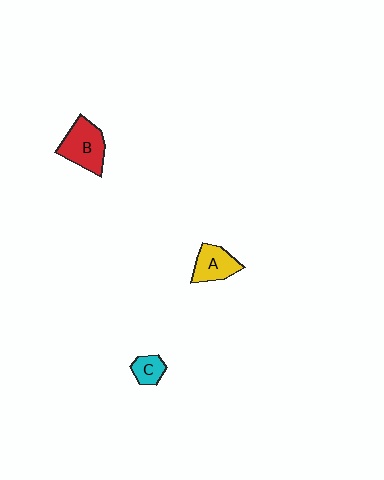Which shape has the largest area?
Shape B (red).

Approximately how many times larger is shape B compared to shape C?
Approximately 2.2 times.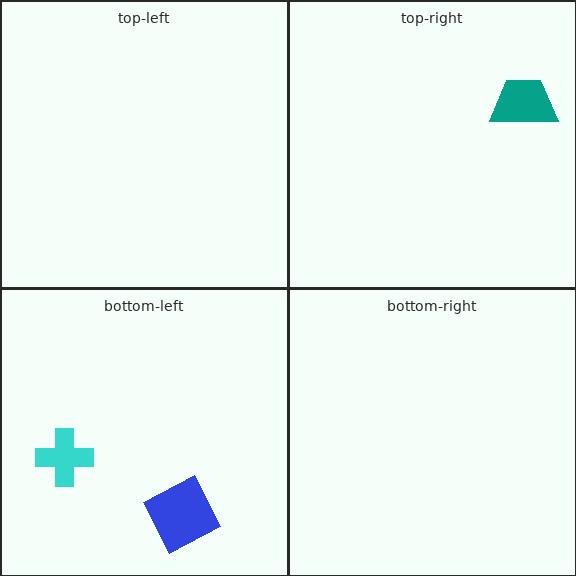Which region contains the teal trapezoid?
The top-right region.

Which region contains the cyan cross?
The bottom-left region.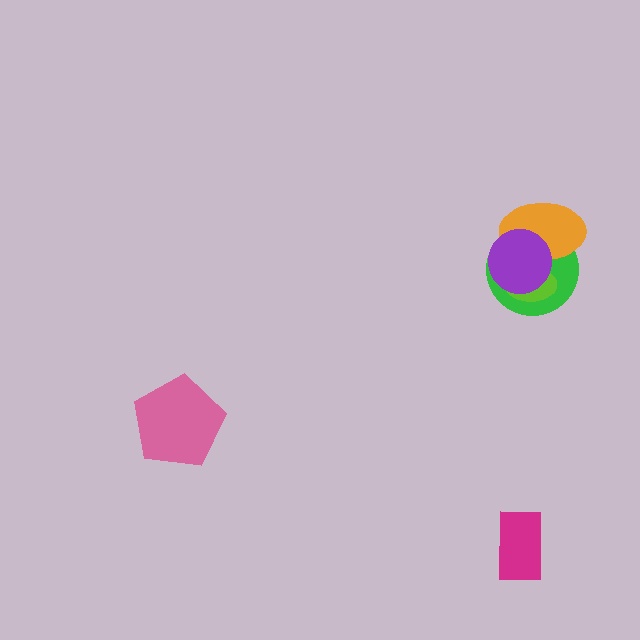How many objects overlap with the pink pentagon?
0 objects overlap with the pink pentagon.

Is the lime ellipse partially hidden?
Yes, it is partially covered by another shape.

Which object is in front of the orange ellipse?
The purple circle is in front of the orange ellipse.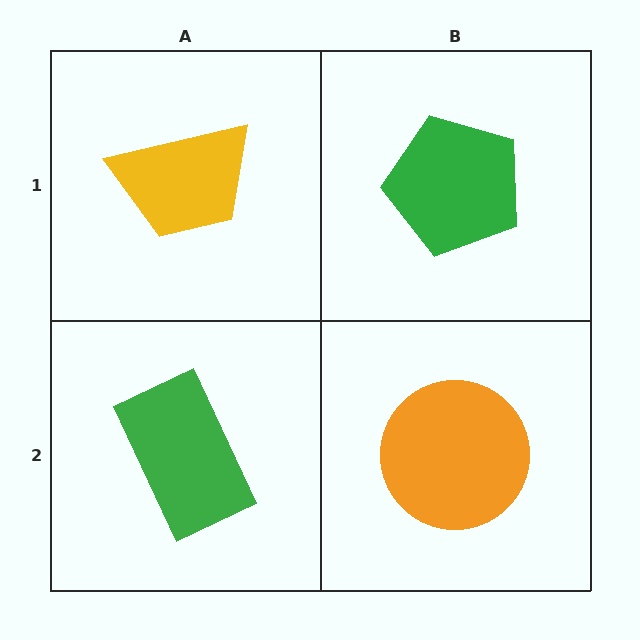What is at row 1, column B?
A green pentagon.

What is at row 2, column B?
An orange circle.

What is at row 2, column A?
A green rectangle.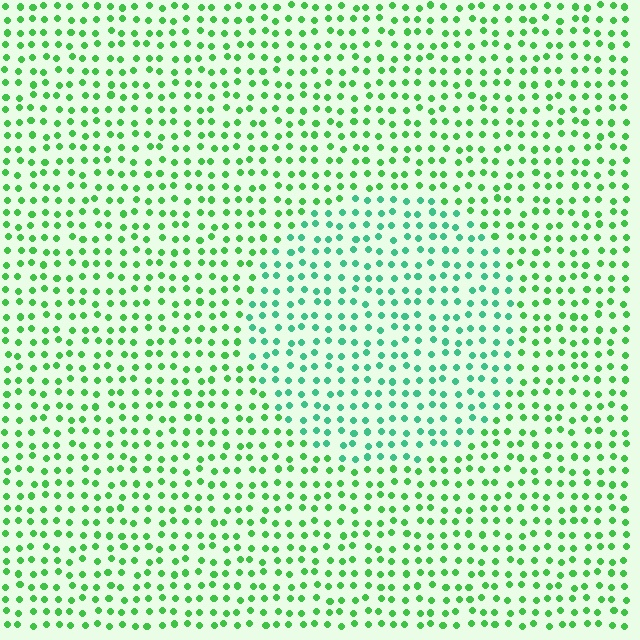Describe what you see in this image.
The image is filled with small green elements in a uniform arrangement. A circle-shaped region is visible where the elements are tinted to a slightly different hue, forming a subtle color boundary.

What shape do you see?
I see a circle.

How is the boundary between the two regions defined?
The boundary is defined purely by a slight shift in hue (about 31 degrees). Spacing, size, and orientation are identical on both sides.